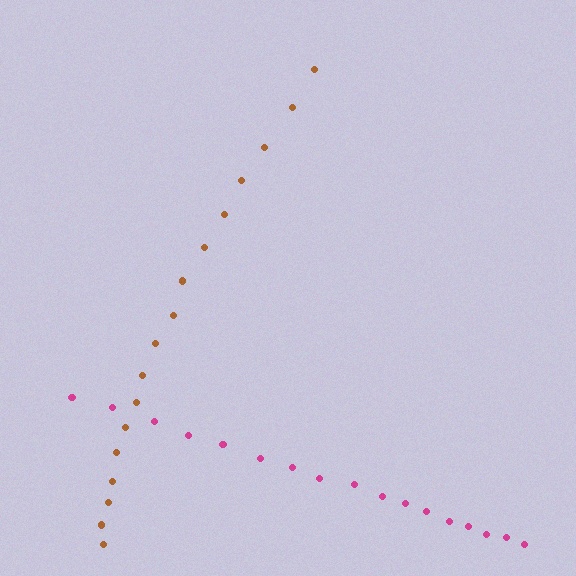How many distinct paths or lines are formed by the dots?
There are 2 distinct paths.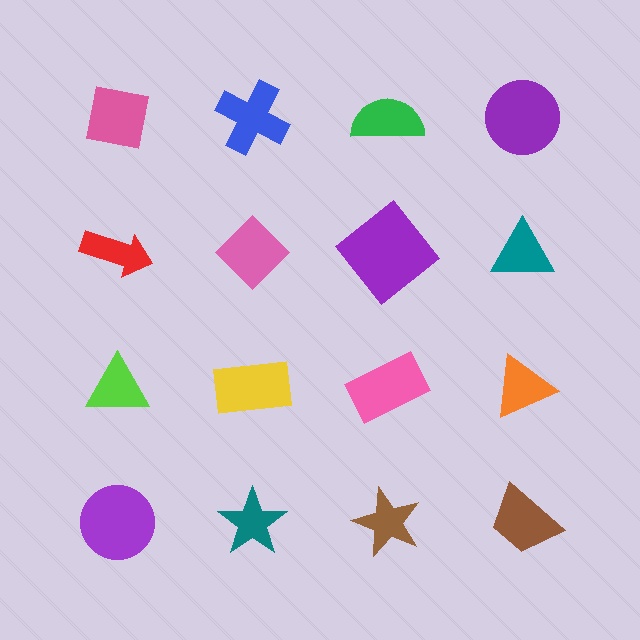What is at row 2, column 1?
A red arrow.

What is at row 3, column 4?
An orange triangle.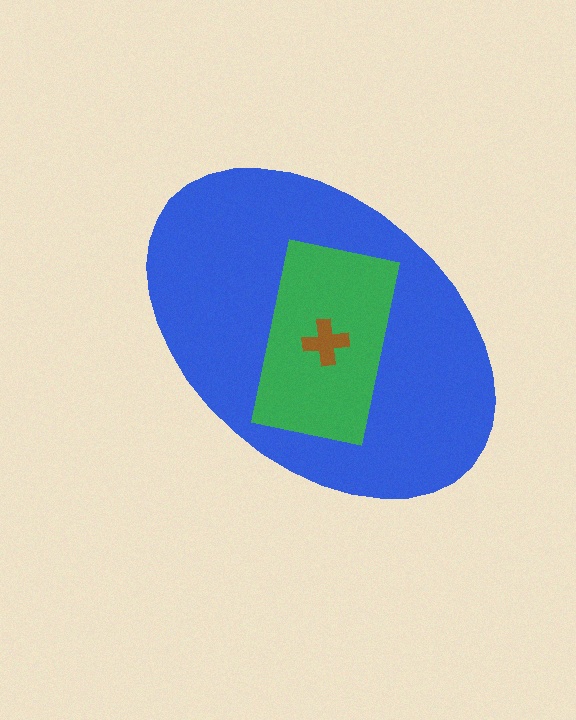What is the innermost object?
The brown cross.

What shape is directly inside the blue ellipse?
The green rectangle.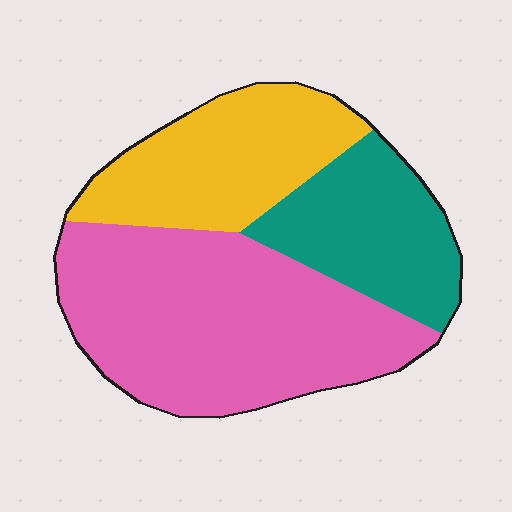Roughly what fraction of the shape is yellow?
Yellow covers 27% of the shape.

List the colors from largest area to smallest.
From largest to smallest: pink, yellow, teal.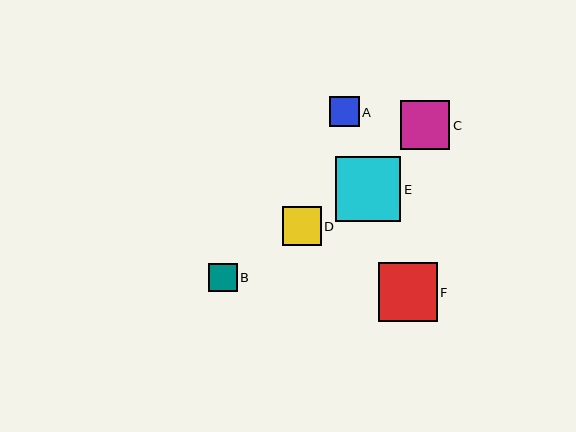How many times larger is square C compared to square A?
Square C is approximately 1.7 times the size of square A.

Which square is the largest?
Square E is the largest with a size of approximately 66 pixels.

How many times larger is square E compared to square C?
Square E is approximately 1.3 times the size of square C.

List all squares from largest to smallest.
From largest to smallest: E, F, C, D, A, B.